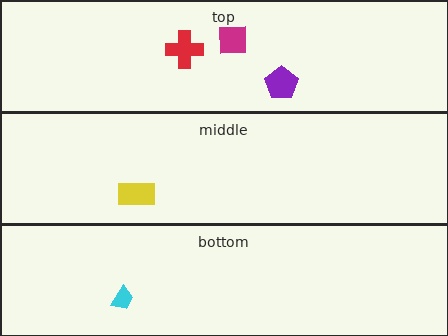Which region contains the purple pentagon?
The top region.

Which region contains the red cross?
The top region.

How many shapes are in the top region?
3.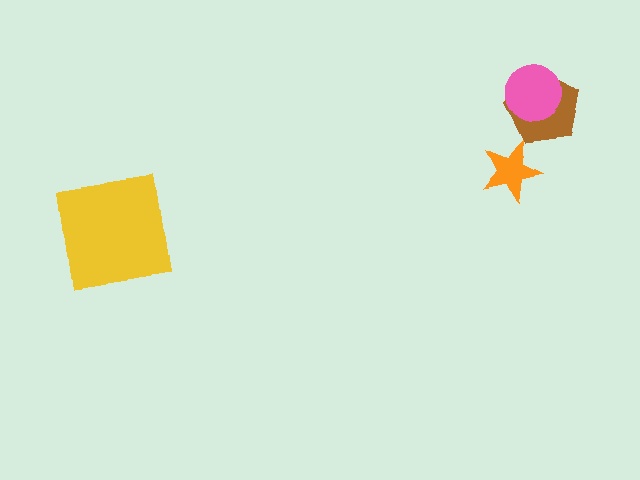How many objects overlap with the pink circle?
1 object overlaps with the pink circle.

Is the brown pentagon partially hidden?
Yes, it is partially covered by another shape.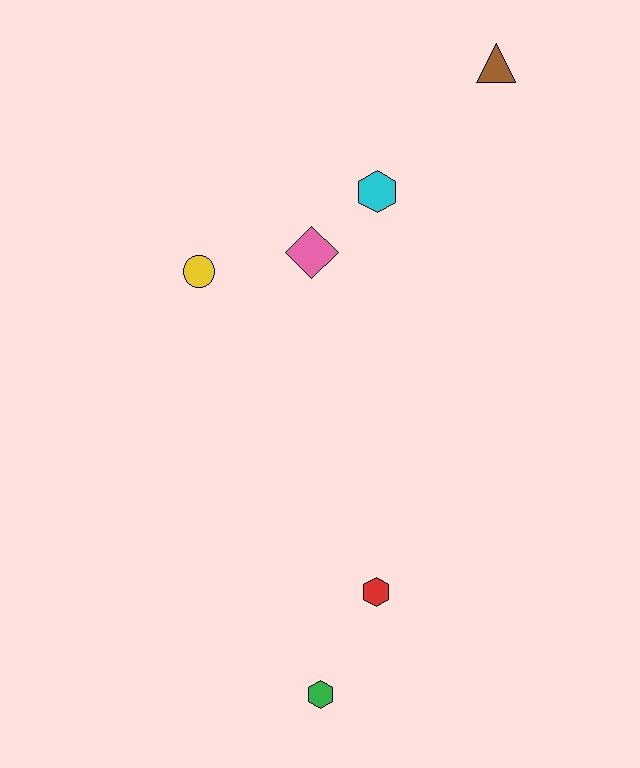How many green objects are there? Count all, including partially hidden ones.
There is 1 green object.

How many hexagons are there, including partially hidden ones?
There are 3 hexagons.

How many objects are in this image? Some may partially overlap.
There are 6 objects.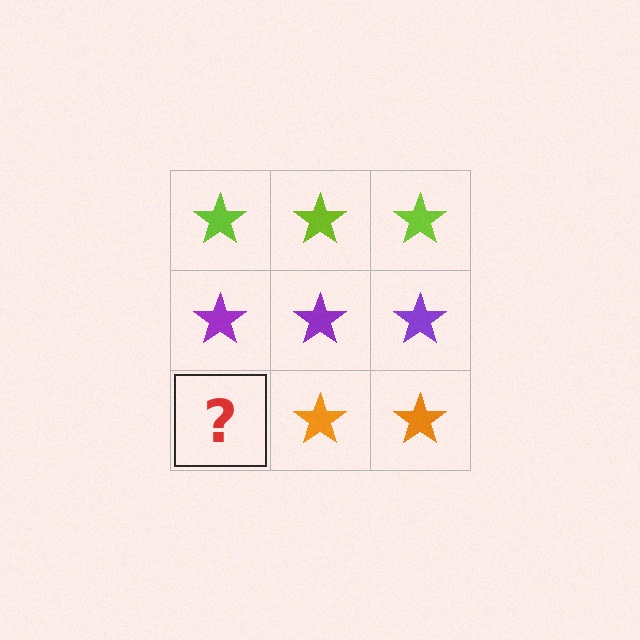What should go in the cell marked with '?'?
The missing cell should contain an orange star.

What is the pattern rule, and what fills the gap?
The rule is that each row has a consistent color. The gap should be filled with an orange star.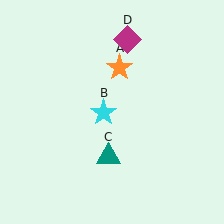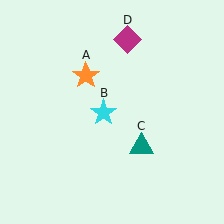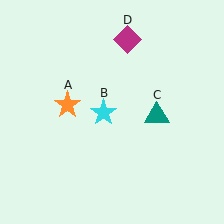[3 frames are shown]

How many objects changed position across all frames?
2 objects changed position: orange star (object A), teal triangle (object C).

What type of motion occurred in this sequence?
The orange star (object A), teal triangle (object C) rotated counterclockwise around the center of the scene.